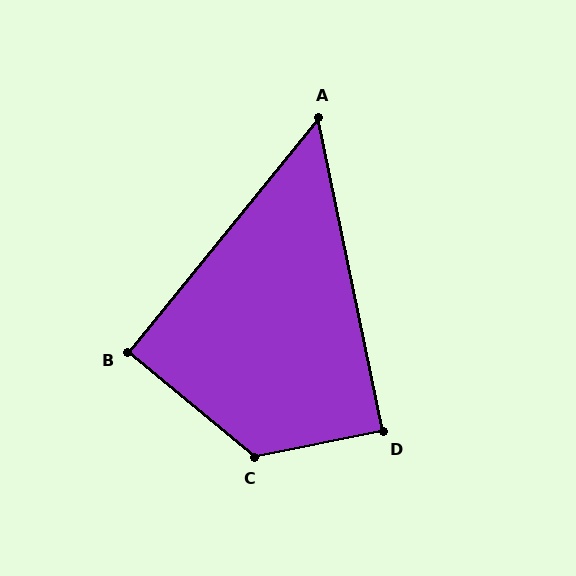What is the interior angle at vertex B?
Approximately 91 degrees (approximately right).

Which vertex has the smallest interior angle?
A, at approximately 51 degrees.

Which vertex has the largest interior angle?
C, at approximately 129 degrees.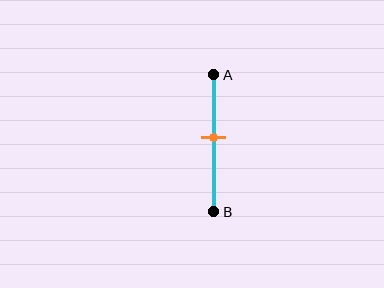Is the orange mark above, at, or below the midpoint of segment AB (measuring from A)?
The orange mark is above the midpoint of segment AB.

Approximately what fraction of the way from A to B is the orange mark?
The orange mark is approximately 45% of the way from A to B.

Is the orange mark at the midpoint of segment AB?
No, the mark is at about 45% from A, not at the 50% midpoint.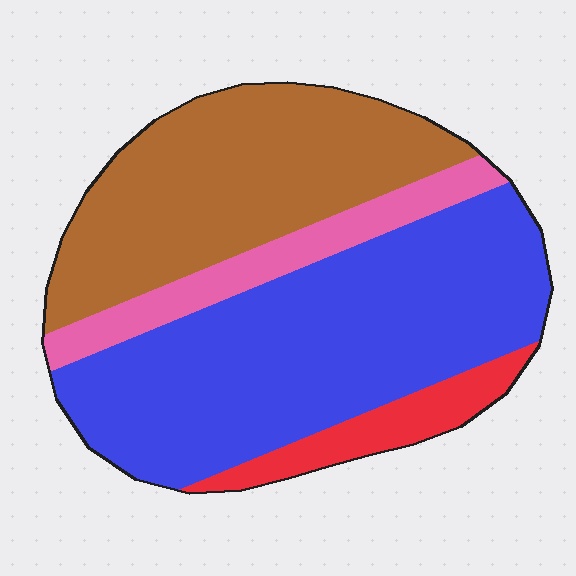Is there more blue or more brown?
Blue.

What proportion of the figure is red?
Red covers 8% of the figure.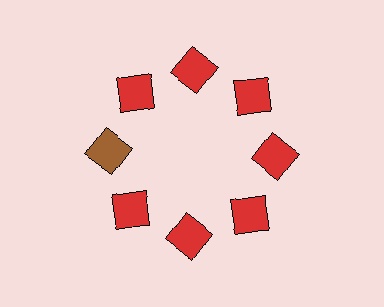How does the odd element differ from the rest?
It has a different color: brown instead of red.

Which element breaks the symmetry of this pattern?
The brown square at roughly the 9 o'clock position breaks the symmetry. All other shapes are red squares.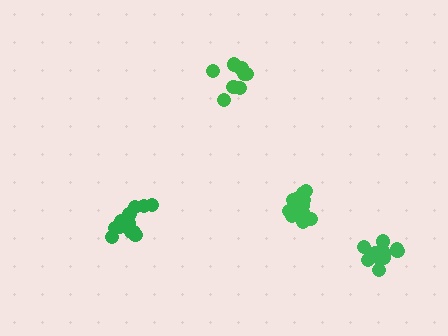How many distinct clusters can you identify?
There are 4 distinct clusters.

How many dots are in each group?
Group 1: 8 dots, Group 2: 12 dots, Group 3: 12 dots, Group 4: 13 dots (45 total).